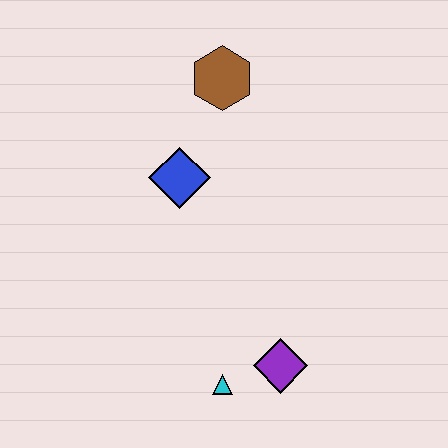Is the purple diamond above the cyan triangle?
Yes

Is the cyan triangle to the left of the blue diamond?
No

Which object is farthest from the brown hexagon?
The cyan triangle is farthest from the brown hexagon.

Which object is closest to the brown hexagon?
The blue diamond is closest to the brown hexagon.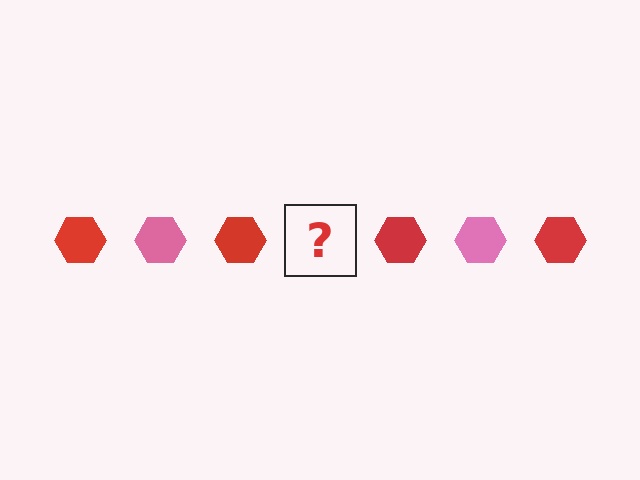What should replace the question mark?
The question mark should be replaced with a pink hexagon.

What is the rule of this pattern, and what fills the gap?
The rule is that the pattern cycles through red, pink hexagons. The gap should be filled with a pink hexagon.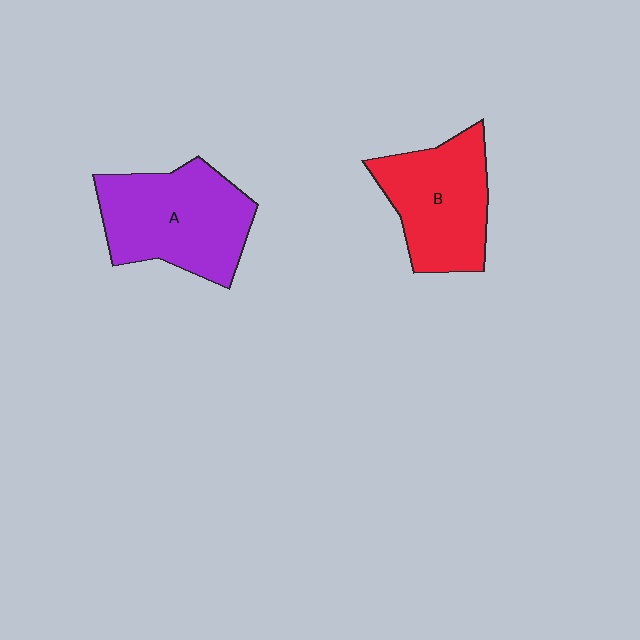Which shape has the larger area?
Shape A (purple).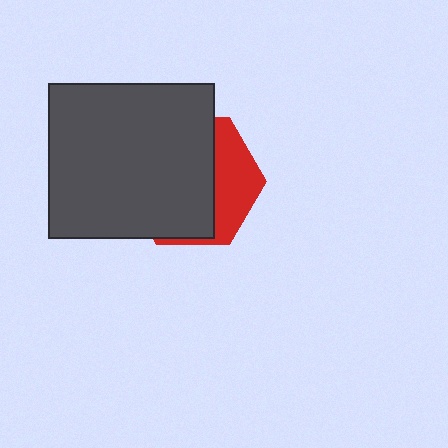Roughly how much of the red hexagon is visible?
A small part of it is visible (roughly 32%).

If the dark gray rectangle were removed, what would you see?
You would see the complete red hexagon.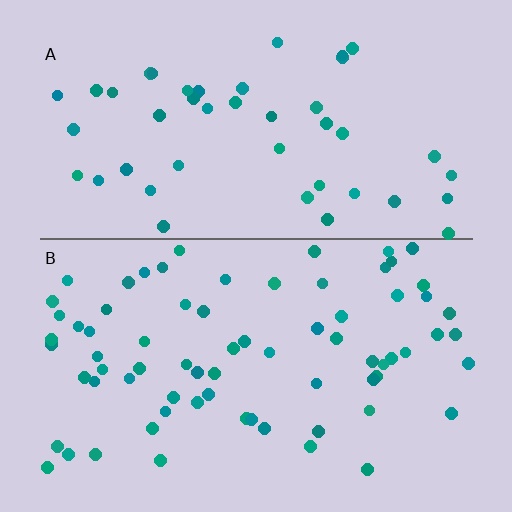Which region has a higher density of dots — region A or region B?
B (the bottom).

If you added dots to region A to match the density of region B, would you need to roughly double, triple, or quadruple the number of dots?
Approximately double.